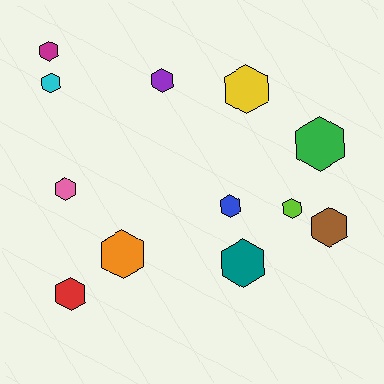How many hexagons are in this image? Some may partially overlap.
There are 12 hexagons.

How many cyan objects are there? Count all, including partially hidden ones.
There is 1 cyan object.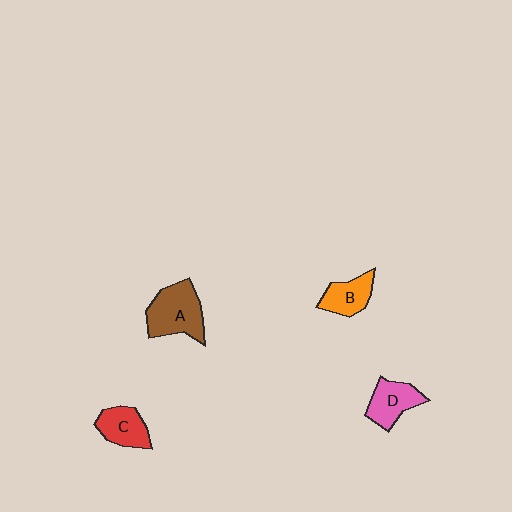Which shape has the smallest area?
Shape B (orange).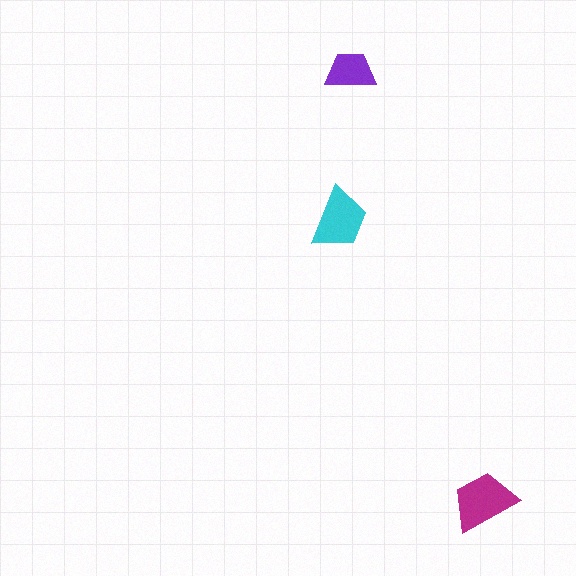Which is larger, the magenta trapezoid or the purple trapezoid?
The magenta one.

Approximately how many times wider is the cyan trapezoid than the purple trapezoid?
About 1.5 times wider.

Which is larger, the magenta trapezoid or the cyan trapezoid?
The magenta one.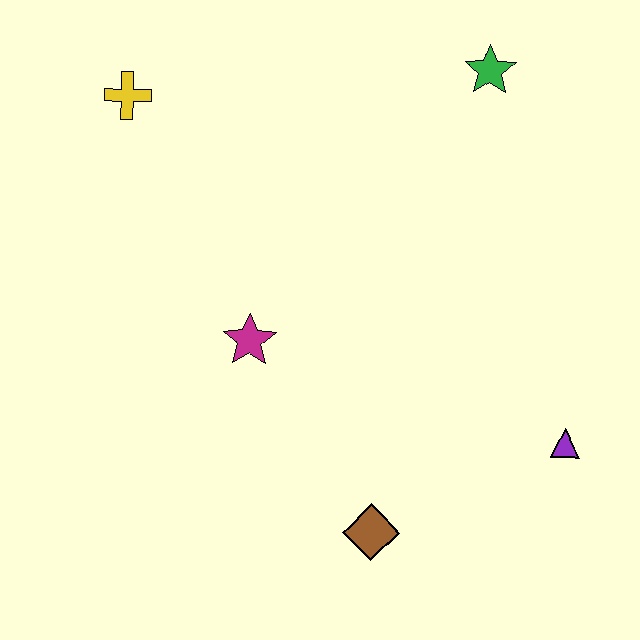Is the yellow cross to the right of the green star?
No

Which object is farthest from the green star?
The brown diamond is farthest from the green star.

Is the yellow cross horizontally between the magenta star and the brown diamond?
No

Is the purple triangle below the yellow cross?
Yes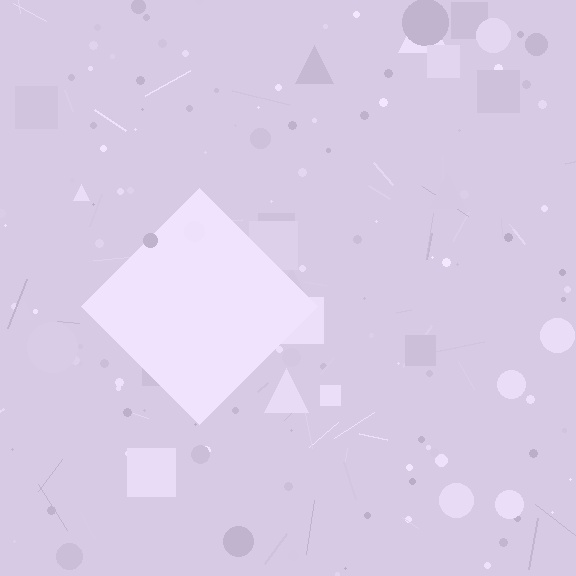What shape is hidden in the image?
A diamond is hidden in the image.